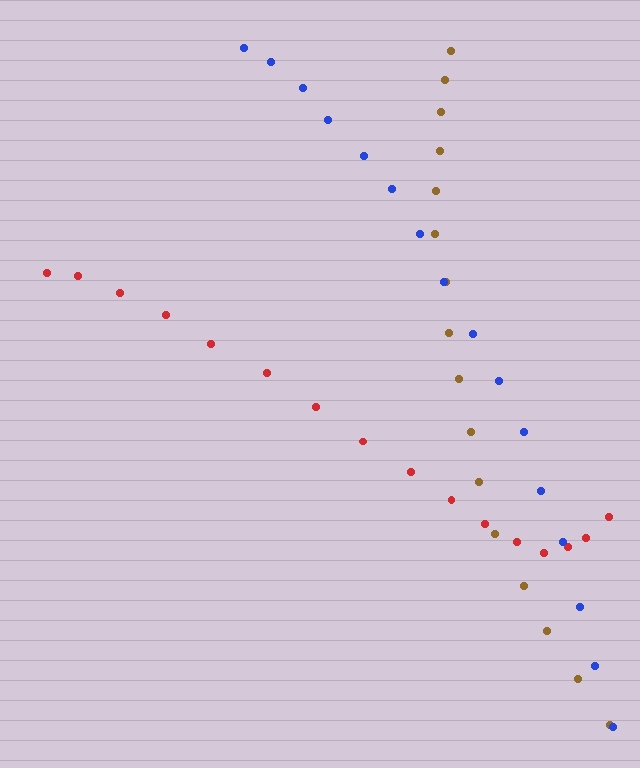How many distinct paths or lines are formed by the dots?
There are 3 distinct paths.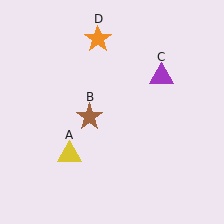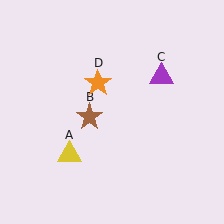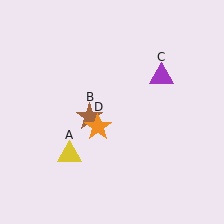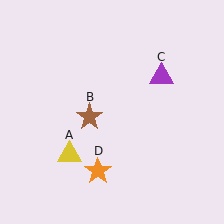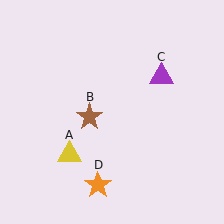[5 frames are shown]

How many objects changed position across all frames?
1 object changed position: orange star (object D).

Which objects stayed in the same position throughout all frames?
Yellow triangle (object A) and brown star (object B) and purple triangle (object C) remained stationary.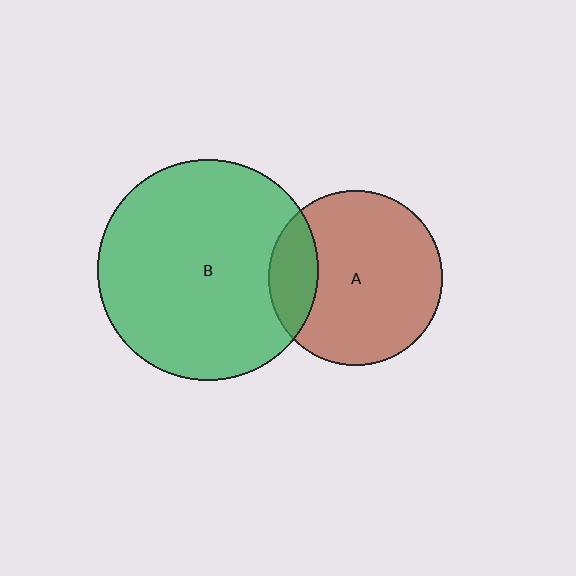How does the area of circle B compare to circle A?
Approximately 1.6 times.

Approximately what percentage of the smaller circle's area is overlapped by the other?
Approximately 20%.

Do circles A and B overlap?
Yes.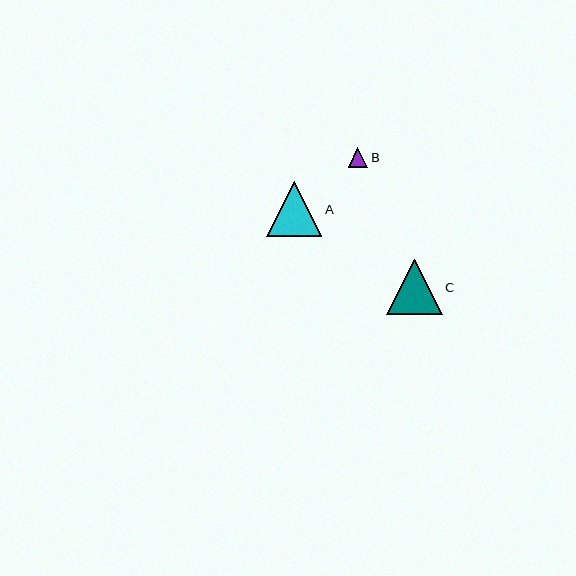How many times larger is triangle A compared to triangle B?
Triangle A is approximately 2.8 times the size of triangle B.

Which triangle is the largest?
Triangle C is the largest with a size of approximately 55 pixels.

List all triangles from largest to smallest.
From largest to smallest: C, A, B.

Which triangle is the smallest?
Triangle B is the smallest with a size of approximately 20 pixels.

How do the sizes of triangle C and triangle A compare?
Triangle C and triangle A are approximately the same size.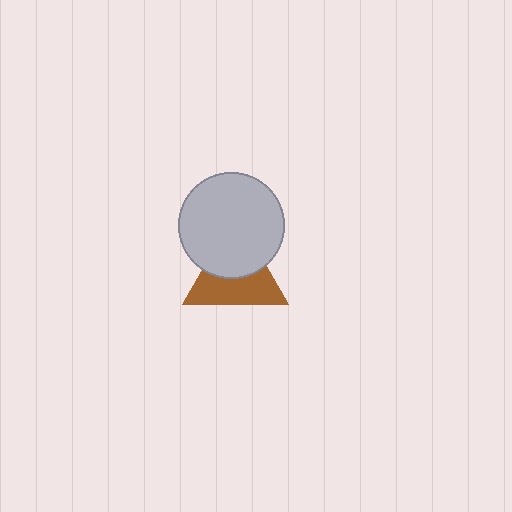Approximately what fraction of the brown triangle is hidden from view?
Roughly 46% of the brown triangle is hidden behind the light gray circle.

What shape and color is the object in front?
The object in front is a light gray circle.